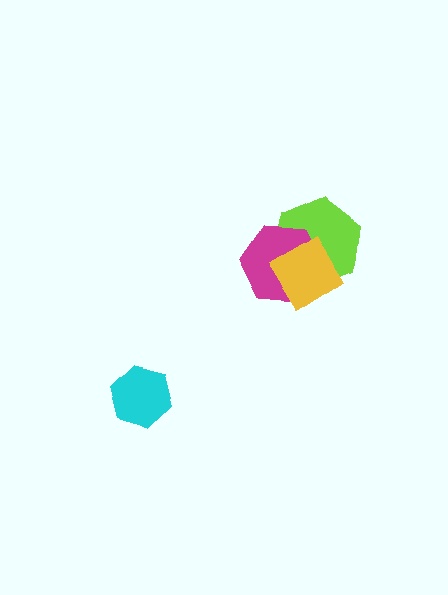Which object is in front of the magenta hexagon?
The yellow diamond is in front of the magenta hexagon.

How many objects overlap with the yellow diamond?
2 objects overlap with the yellow diamond.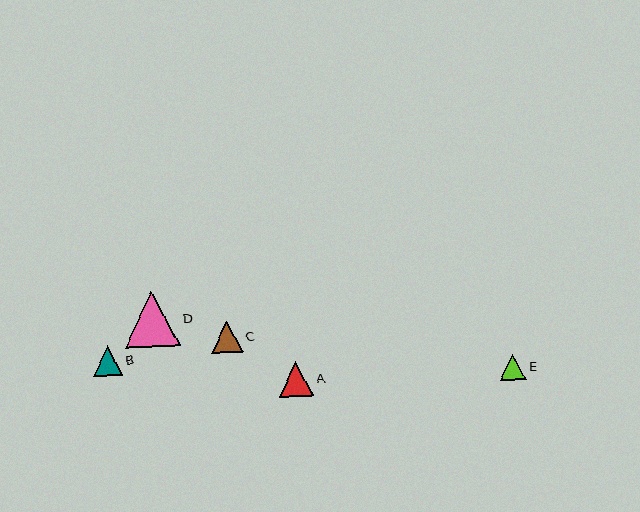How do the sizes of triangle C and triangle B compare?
Triangle C and triangle B are approximately the same size.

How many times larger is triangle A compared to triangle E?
Triangle A is approximately 1.3 times the size of triangle E.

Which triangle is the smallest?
Triangle E is the smallest with a size of approximately 26 pixels.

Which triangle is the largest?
Triangle D is the largest with a size of approximately 56 pixels.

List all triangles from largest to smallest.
From largest to smallest: D, A, C, B, E.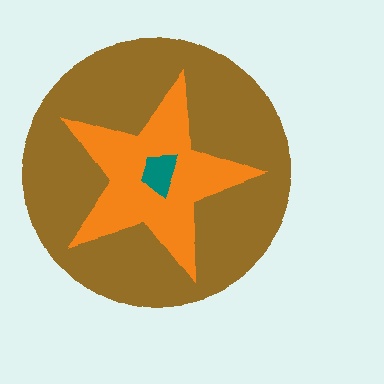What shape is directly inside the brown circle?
The orange star.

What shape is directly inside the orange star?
The teal trapezoid.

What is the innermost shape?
The teal trapezoid.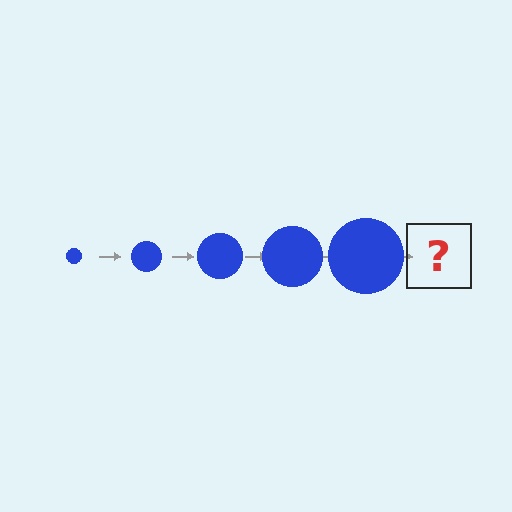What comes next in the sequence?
The next element should be a blue circle, larger than the previous one.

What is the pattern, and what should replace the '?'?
The pattern is that the circle gets progressively larger each step. The '?' should be a blue circle, larger than the previous one.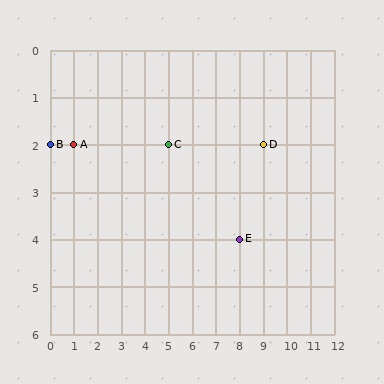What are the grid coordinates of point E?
Point E is at grid coordinates (8, 4).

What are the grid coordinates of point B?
Point B is at grid coordinates (0, 2).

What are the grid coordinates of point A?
Point A is at grid coordinates (1, 2).